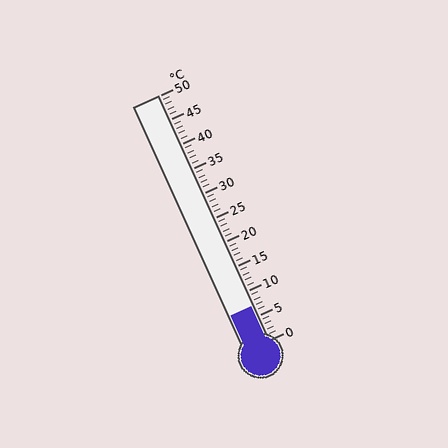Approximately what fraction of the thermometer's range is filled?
The thermometer is filled to approximately 15% of its range.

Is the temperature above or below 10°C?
The temperature is below 10°C.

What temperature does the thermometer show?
The thermometer shows approximately 7°C.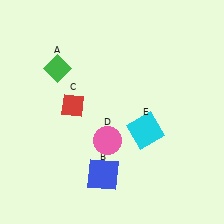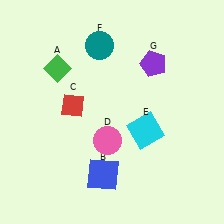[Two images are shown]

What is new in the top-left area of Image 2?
A teal circle (F) was added in the top-left area of Image 2.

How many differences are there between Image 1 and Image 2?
There are 2 differences between the two images.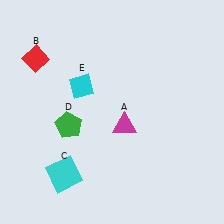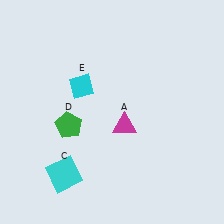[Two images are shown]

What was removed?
The red diamond (B) was removed in Image 2.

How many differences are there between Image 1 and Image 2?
There is 1 difference between the two images.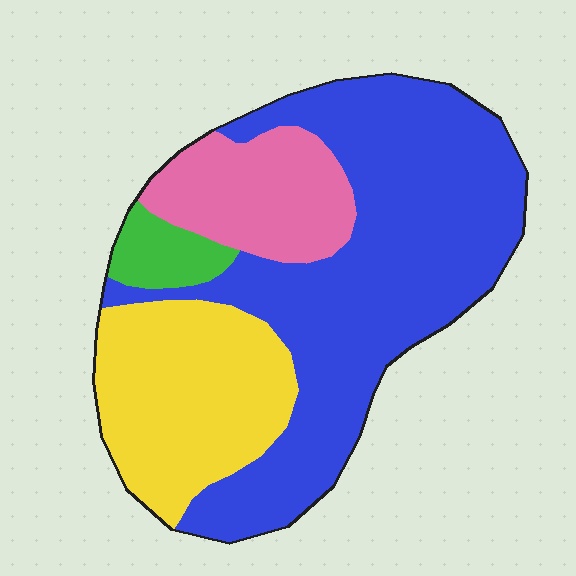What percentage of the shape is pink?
Pink takes up about one sixth (1/6) of the shape.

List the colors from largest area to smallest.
From largest to smallest: blue, yellow, pink, green.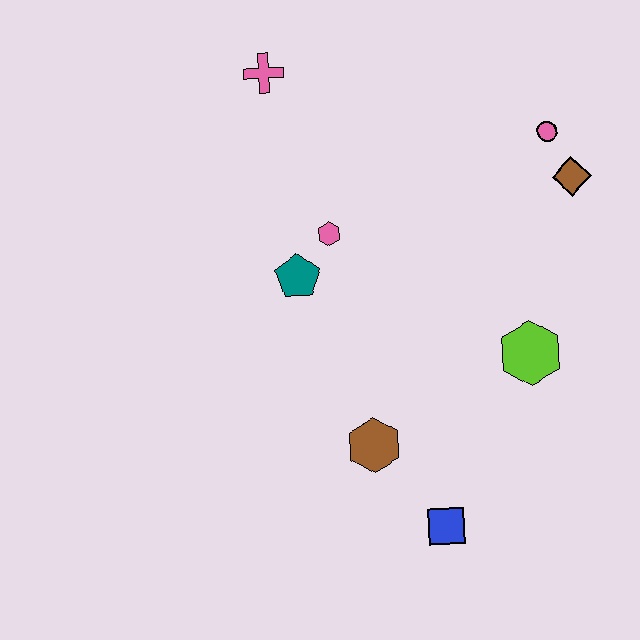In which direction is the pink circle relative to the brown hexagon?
The pink circle is above the brown hexagon.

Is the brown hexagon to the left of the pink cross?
No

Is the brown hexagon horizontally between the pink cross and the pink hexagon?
No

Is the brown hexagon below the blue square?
No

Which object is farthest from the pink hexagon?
The blue square is farthest from the pink hexagon.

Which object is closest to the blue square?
The brown hexagon is closest to the blue square.